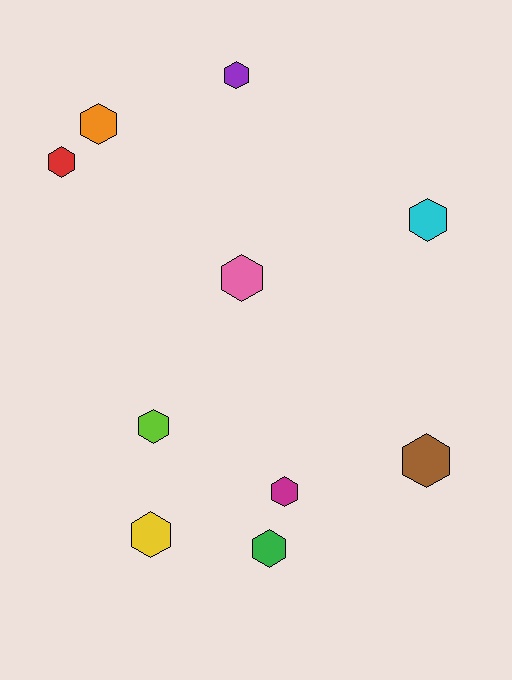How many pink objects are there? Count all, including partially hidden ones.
There is 1 pink object.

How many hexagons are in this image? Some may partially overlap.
There are 10 hexagons.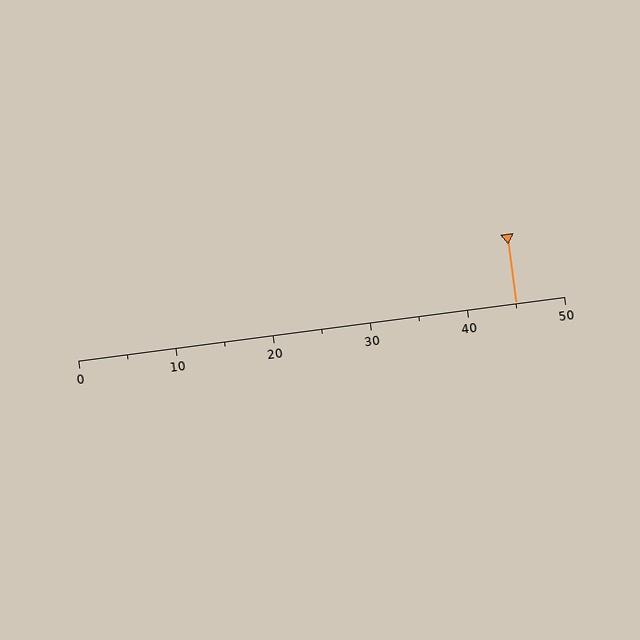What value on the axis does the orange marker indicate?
The marker indicates approximately 45.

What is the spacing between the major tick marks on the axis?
The major ticks are spaced 10 apart.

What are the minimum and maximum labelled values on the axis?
The axis runs from 0 to 50.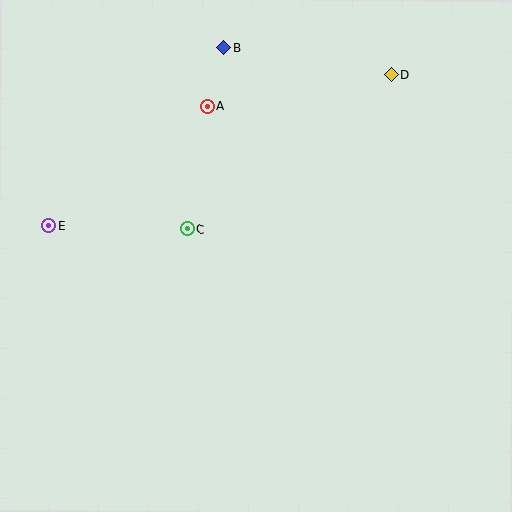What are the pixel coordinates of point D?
Point D is at (391, 75).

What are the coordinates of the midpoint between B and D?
The midpoint between B and D is at (307, 61).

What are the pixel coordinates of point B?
Point B is at (224, 47).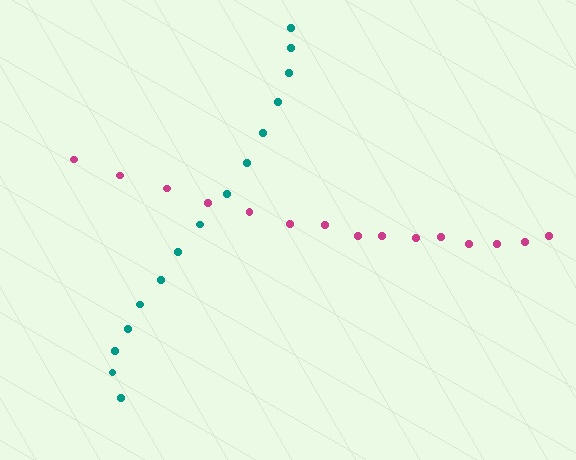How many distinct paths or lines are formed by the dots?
There are 2 distinct paths.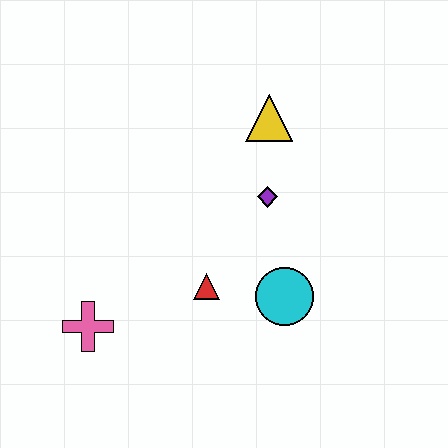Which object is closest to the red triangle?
The cyan circle is closest to the red triangle.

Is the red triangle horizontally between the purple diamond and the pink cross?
Yes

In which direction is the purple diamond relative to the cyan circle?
The purple diamond is above the cyan circle.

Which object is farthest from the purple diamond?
The pink cross is farthest from the purple diamond.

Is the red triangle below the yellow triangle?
Yes